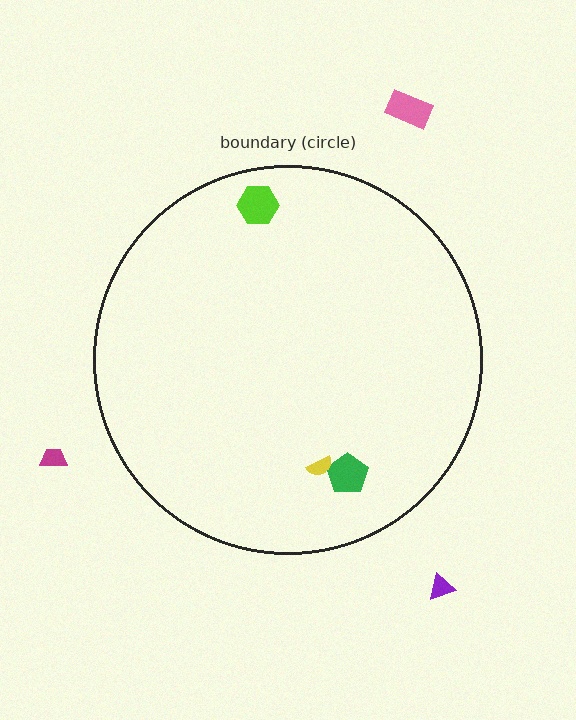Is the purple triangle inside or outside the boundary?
Outside.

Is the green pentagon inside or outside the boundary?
Inside.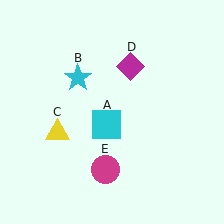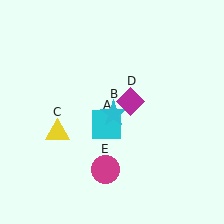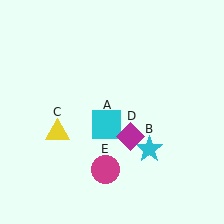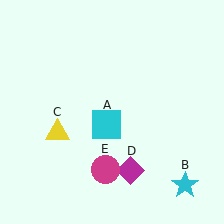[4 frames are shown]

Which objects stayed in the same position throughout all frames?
Cyan square (object A) and yellow triangle (object C) and magenta circle (object E) remained stationary.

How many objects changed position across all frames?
2 objects changed position: cyan star (object B), magenta diamond (object D).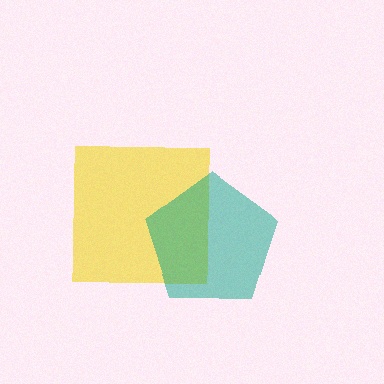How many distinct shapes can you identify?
There are 2 distinct shapes: a yellow square, a teal pentagon.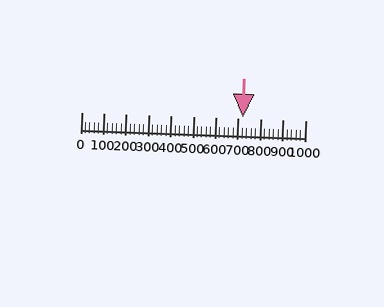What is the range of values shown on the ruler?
The ruler shows values from 0 to 1000.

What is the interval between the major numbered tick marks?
The major tick marks are spaced 100 units apart.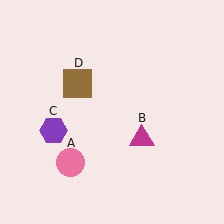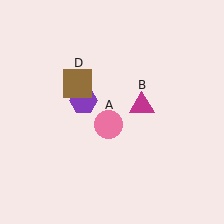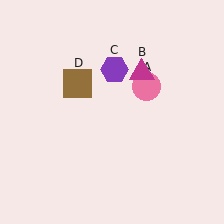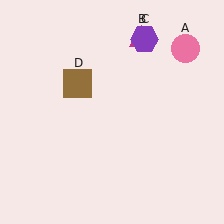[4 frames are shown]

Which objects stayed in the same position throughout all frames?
Brown square (object D) remained stationary.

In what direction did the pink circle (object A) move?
The pink circle (object A) moved up and to the right.